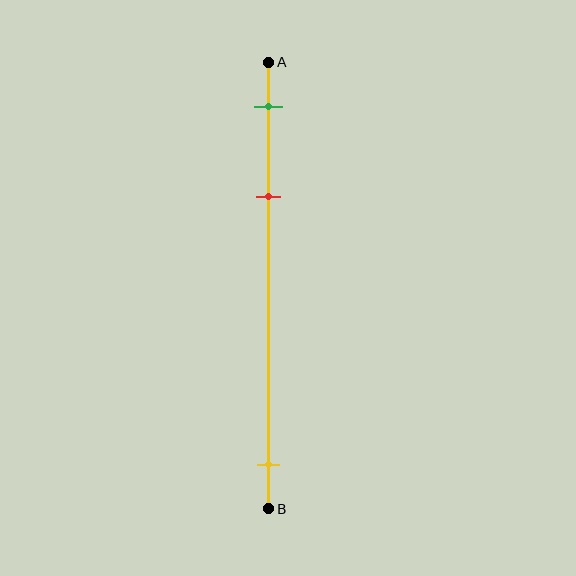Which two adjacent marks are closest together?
The green and red marks are the closest adjacent pair.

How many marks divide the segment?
There are 3 marks dividing the segment.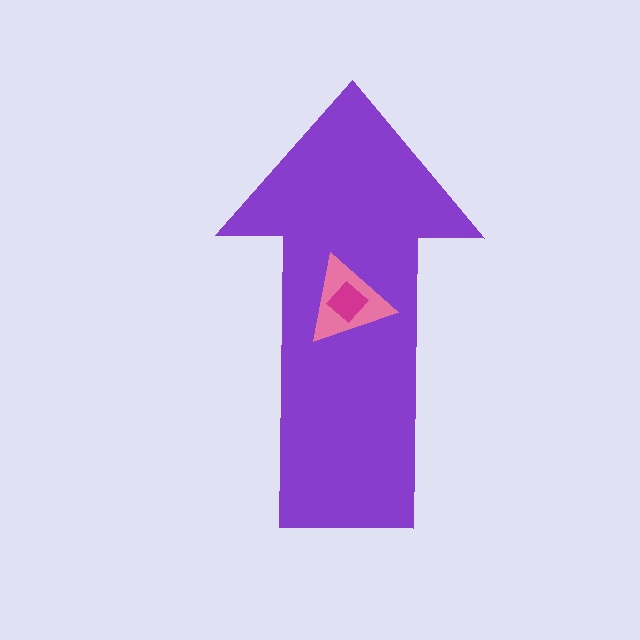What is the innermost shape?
The magenta diamond.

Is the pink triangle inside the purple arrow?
Yes.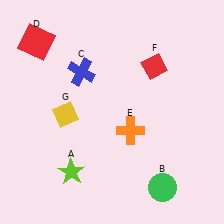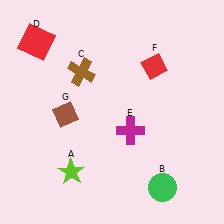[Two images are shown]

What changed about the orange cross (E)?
In Image 1, E is orange. In Image 2, it changed to magenta.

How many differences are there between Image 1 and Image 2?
There are 3 differences between the two images.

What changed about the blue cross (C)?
In Image 1, C is blue. In Image 2, it changed to brown.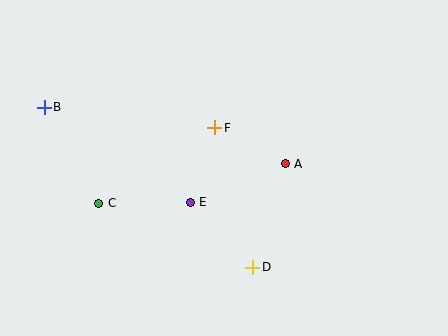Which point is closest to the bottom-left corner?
Point C is closest to the bottom-left corner.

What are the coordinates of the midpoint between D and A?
The midpoint between D and A is at (269, 216).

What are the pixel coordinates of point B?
Point B is at (45, 107).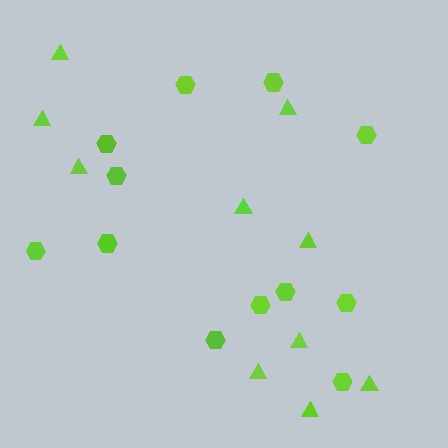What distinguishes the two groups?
There are 2 groups: one group of triangles (10) and one group of hexagons (12).